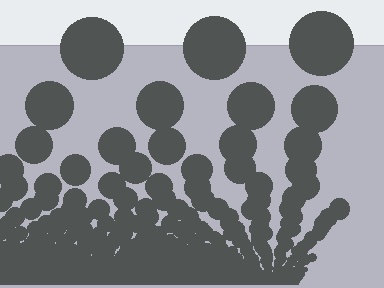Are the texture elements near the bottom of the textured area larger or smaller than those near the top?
Smaller. The gradient is inverted — elements near the bottom are smaller and denser.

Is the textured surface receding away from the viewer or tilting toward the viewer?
The surface appears to tilt toward the viewer. Texture elements get larger and sparser toward the top.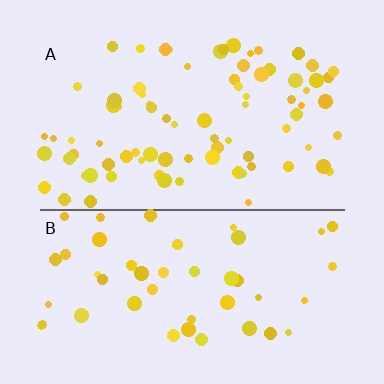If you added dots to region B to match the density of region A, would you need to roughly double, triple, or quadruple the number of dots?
Approximately double.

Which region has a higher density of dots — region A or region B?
A (the top).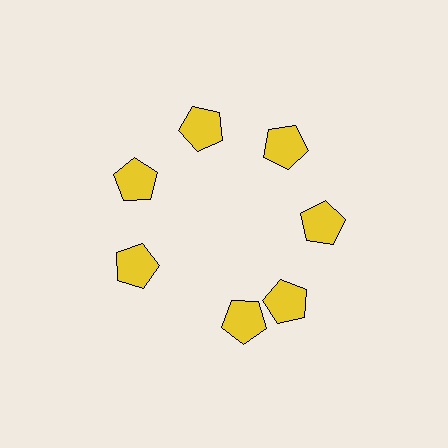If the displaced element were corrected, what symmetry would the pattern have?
It would have 7-fold rotational symmetry — the pattern would map onto itself every 51 degrees.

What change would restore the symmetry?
The symmetry would be restored by rotating it back into even spacing with its neighbors so that all 7 pentagons sit at equal angles and equal distance from the center.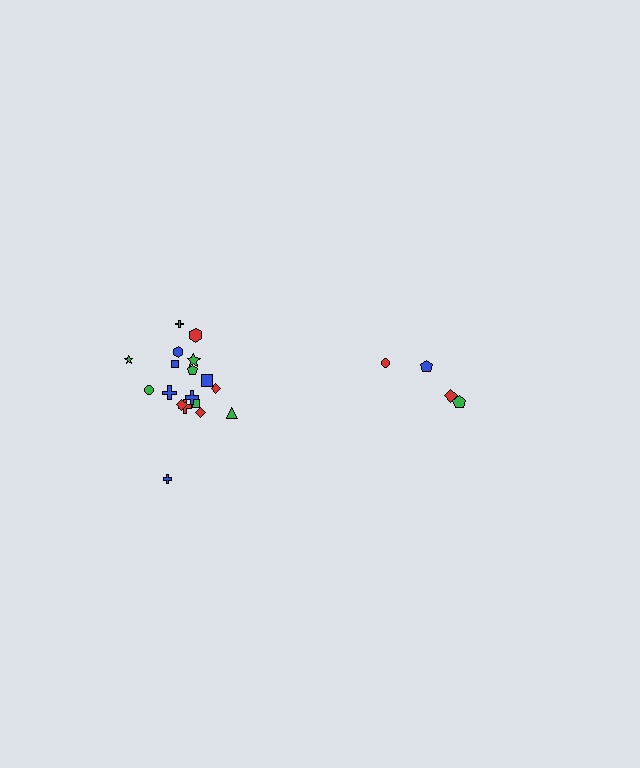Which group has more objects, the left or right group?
The left group.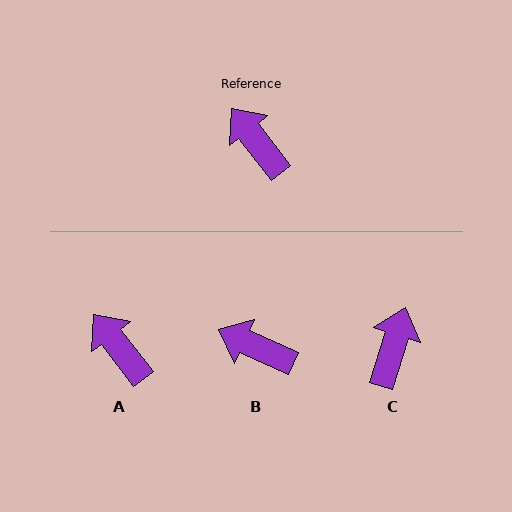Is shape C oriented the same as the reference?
No, it is off by about 55 degrees.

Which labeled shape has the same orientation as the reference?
A.